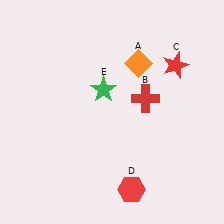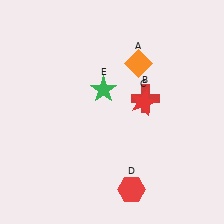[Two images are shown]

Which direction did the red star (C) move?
The red star (C) moved down.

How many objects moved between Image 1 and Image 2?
1 object moved between the two images.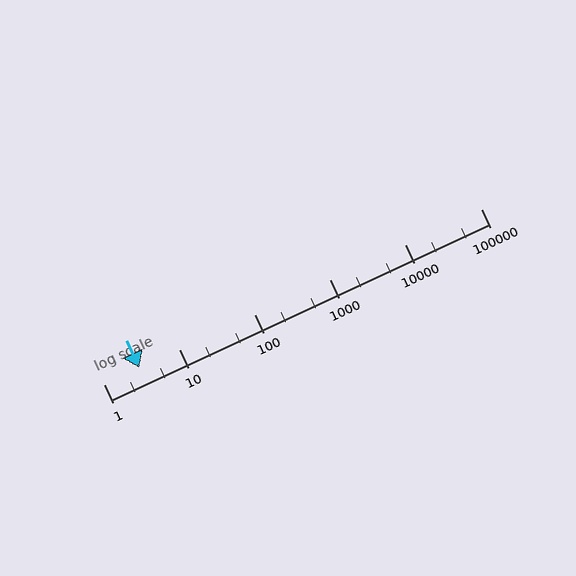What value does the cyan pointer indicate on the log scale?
The pointer indicates approximately 3.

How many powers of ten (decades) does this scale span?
The scale spans 5 decades, from 1 to 100000.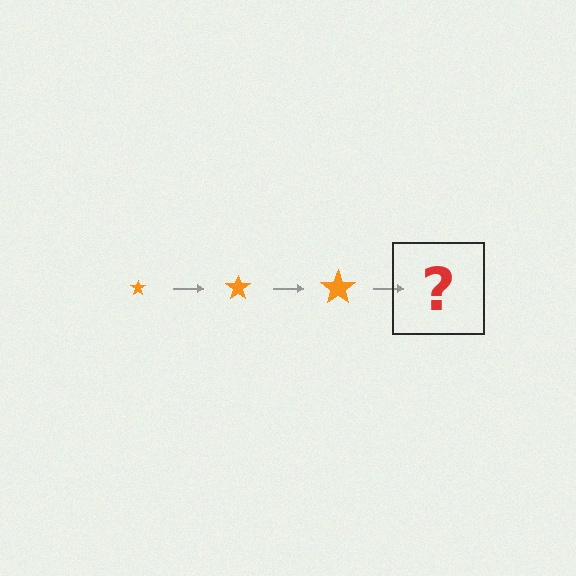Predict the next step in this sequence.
The next step is an orange star, larger than the previous one.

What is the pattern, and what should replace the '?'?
The pattern is that the star gets progressively larger each step. The '?' should be an orange star, larger than the previous one.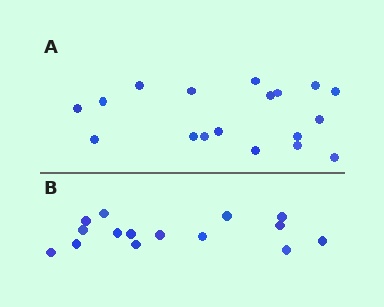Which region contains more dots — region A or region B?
Region A (the top region) has more dots.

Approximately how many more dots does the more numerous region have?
Region A has just a few more — roughly 2 or 3 more dots than region B.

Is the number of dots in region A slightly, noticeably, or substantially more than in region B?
Region A has only slightly more — the two regions are fairly close. The ratio is roughly 1.2 to 1.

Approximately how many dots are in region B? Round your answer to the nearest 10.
About 20 dots. (The exact count is 15, which rounds to 20.)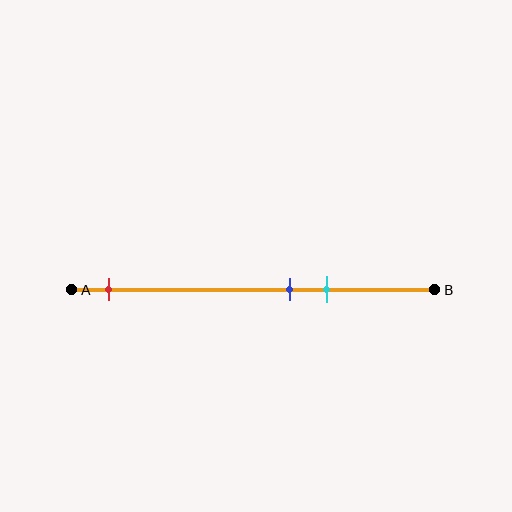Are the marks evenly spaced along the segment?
No, the marks are not evenly spaced.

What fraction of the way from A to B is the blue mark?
The blue mark is approximately 60% (0.6) of the way from A to B.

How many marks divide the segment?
There are 3 marks dividing the segment.